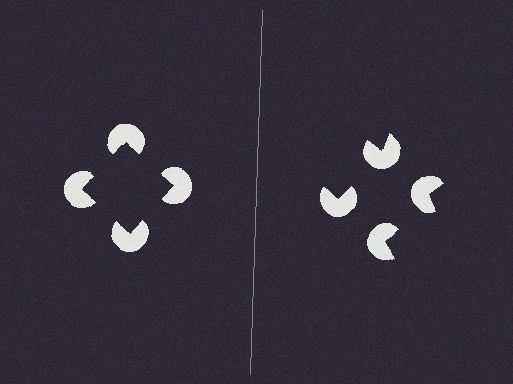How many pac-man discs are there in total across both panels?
8 — 4 on each side.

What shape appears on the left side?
An illusory square.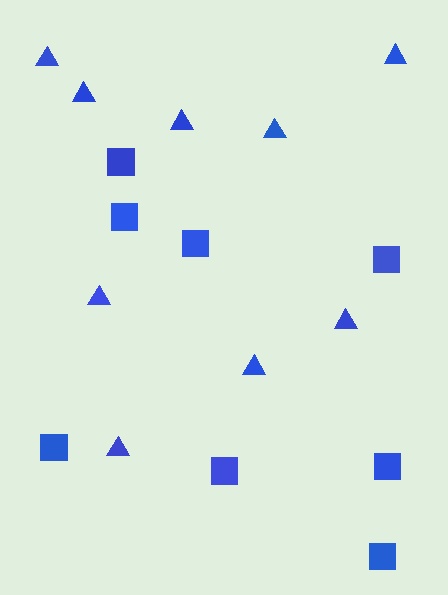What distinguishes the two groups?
There are 2 groups: one group of squares (8) and one group of triangles (9).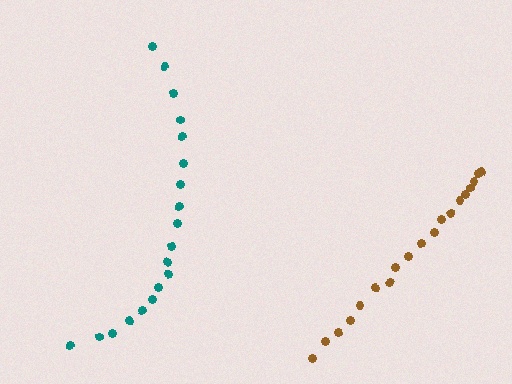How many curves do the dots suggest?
There are 2 distinct paths.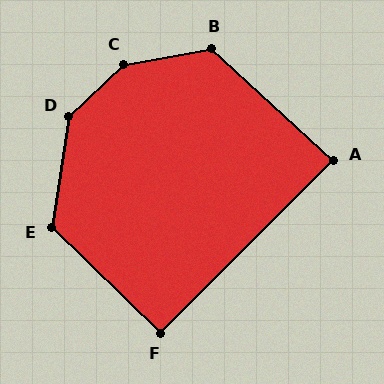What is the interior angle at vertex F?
Approximately 91 degrees (approximately right).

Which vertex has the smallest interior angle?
A, at approximately 87 degrees.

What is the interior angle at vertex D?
Approximately 142 degrees (obtuse).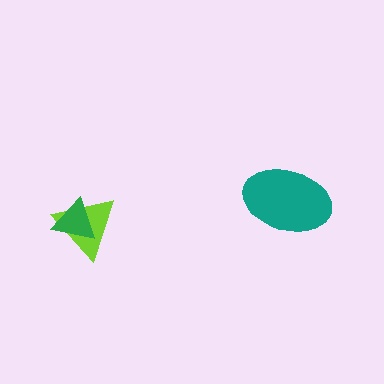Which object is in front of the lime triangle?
The green triangle is in front of the lime triangle.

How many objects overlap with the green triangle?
1 object overlaps with the green triangle.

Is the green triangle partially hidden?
No, no other shape covers it.